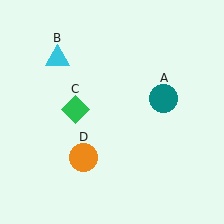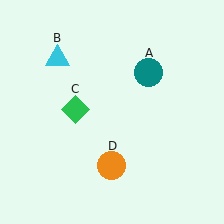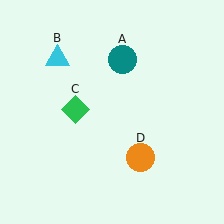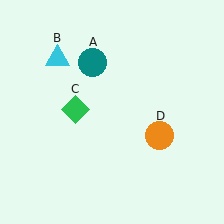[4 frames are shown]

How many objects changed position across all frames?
2 objects changed position: teal circle (object A), orange circle (object D).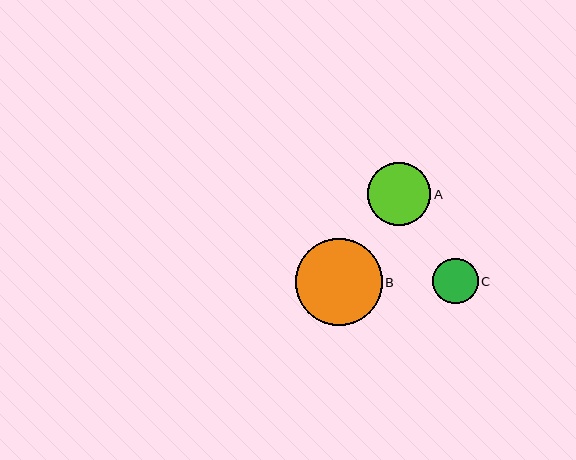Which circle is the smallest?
Circle C is the smallest with a size of approximately 46 pixels.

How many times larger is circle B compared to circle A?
Circle B is approximately 1.4 times the size of circle A.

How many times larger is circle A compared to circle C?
Circle A is approximately 1.4 times the size of circle C.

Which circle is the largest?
Circle B is the largest with a size of approximately 87 pixels.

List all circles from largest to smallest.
From largest to smallest: B, A, C.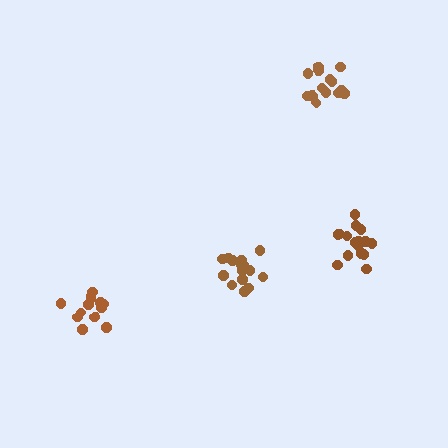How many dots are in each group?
Group 1: 16 dots, Group 2: 13 dots, Group 3: 14 dots, Group 4: 17 dots (60 total).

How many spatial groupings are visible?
There are 4 spatial groupings.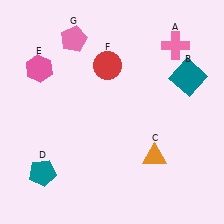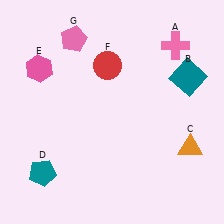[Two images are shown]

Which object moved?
The orange triangle (C) moved right.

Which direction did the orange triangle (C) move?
The orange triangle (C) moved right.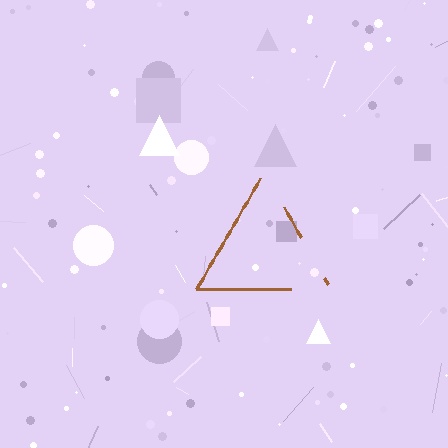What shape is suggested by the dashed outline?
The dashed outline suggests a triangle.